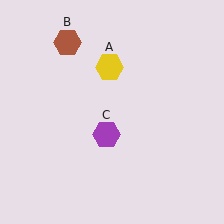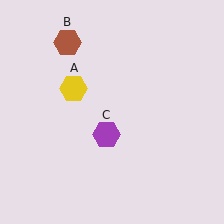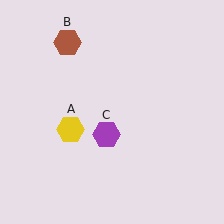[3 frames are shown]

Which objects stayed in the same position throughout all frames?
Brown hexagon (object B) and purple hexagon (object C) remained stationary.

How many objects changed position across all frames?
1 object changed position: yellow hexagon (object A).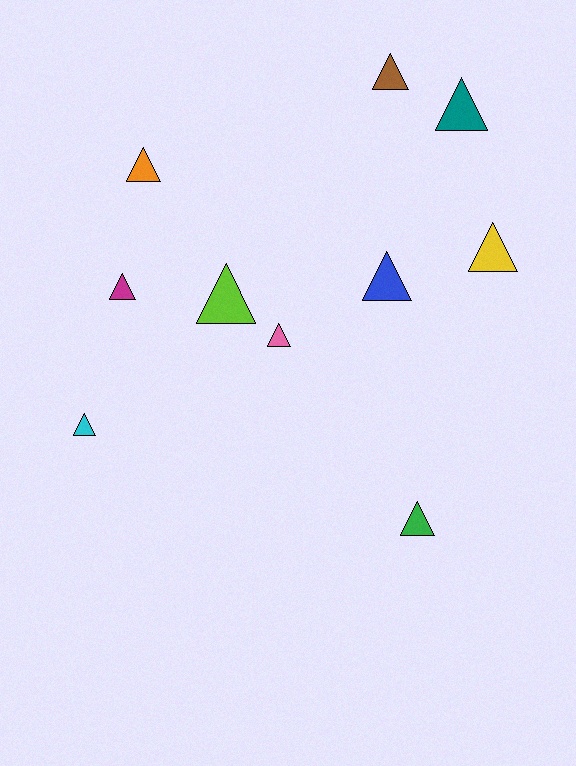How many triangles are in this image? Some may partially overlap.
There are 10 triangles.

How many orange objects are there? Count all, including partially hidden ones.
There is 1 orange object.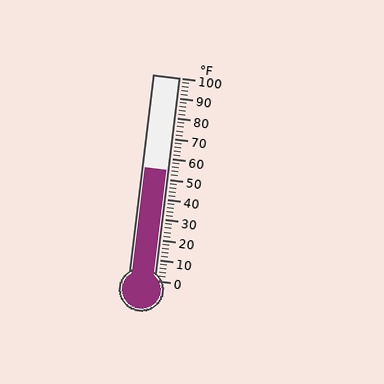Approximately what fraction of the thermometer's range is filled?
The thermometer is filled to approximately 55% of its range.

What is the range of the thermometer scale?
The thermometer scale ranges from 0°F to 100°F.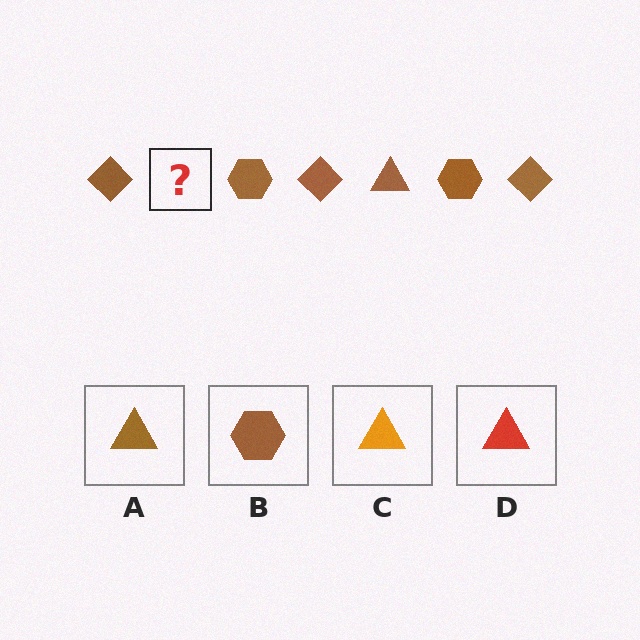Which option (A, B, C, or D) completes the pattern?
A.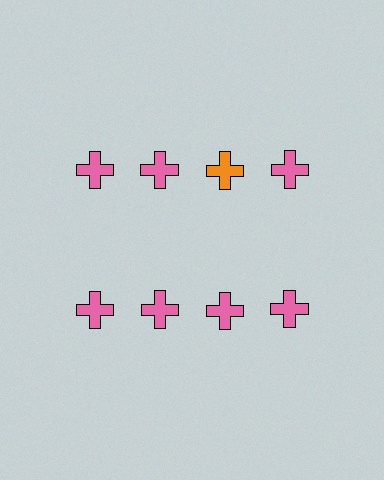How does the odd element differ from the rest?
It has a different color: orange instead of pink.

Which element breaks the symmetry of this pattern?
The orange cross in the top row, center column breaks the symmetry. All other shapes are pink crosses.